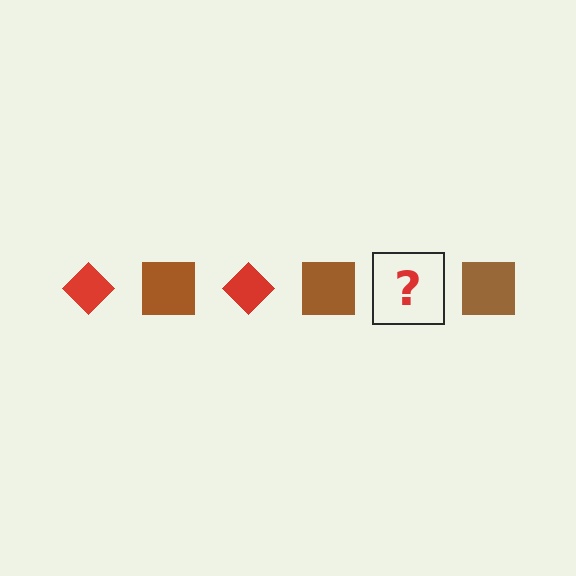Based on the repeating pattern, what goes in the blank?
The blank should be a red diamond.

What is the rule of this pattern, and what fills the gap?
The rule is that the pattern alternates between red diamond and brown square. The gap should be filled with a red diamond.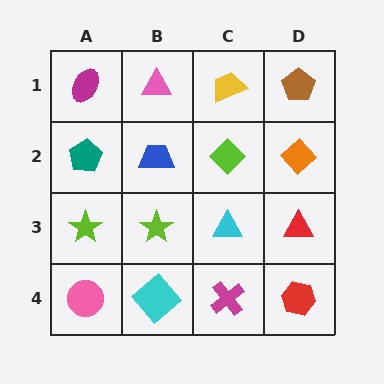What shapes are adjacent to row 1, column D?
An orange diamond (row 2, column D), a yellow trapezoid (row 1, column C).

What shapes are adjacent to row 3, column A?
A teal pentagon (row 2, column A), a pink circle (row 4, column A), a lime star (row 3, column B).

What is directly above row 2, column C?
A yellow trapezoid.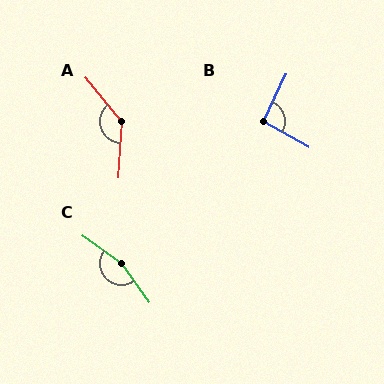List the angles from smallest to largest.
B (95°), A (137°), C (161°).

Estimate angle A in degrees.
Approximately 137 degrees.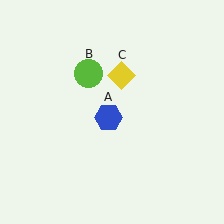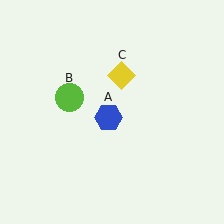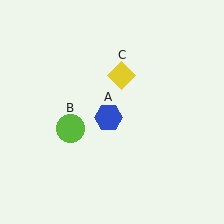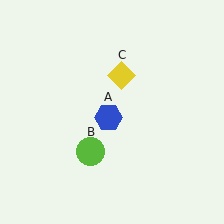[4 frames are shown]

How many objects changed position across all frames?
1 object changed position: lime circle (object B).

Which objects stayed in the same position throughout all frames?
Blue hexagon (object A) and yellow diamond (object C) remained stationary.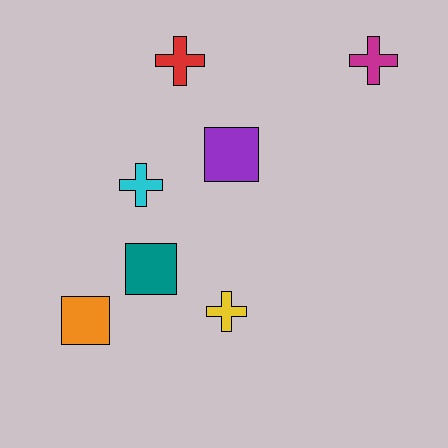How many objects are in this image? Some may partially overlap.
There are 7 objects.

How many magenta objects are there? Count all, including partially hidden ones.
There is 1 magenta object.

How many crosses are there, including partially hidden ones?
There are 4 crosses.